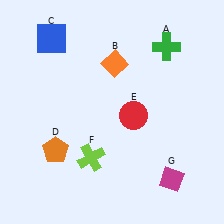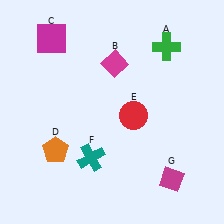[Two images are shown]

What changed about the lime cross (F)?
In Image 1, F is lime. In Image 2, it changed to teal.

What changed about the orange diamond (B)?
In Image 1, B is orange. In Image 2, it changed to magenta.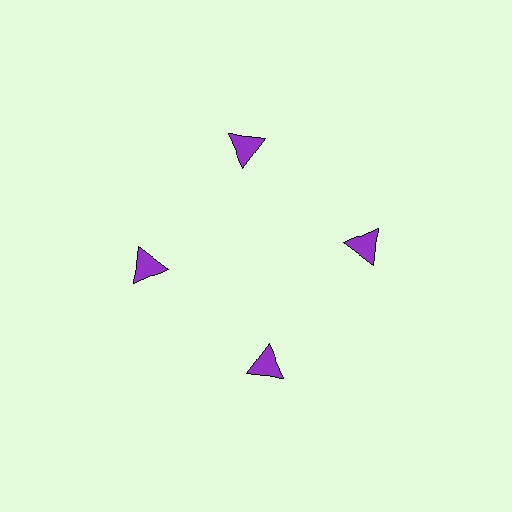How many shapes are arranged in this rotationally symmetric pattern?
There are 4 shapes, arranged in 4 groups of 1.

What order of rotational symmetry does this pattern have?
This pattern has 4-fold rotational symmetry.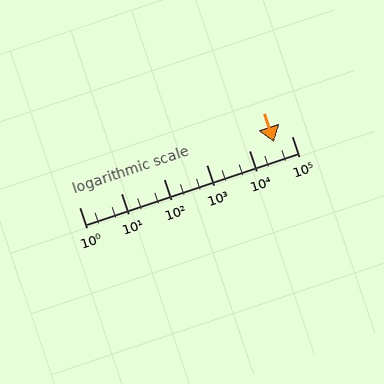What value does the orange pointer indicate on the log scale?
The pointer indicates approximately 39000.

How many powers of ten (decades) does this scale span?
The scale spans 5 decades, from 1 to 100000.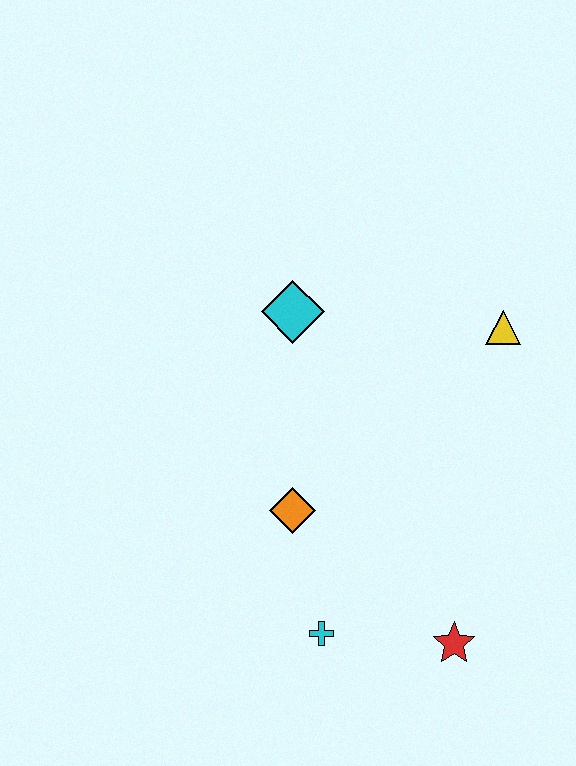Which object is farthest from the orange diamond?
The yellow triangle is farthest from the orange diamond.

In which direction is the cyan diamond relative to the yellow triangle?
The cyan diamond is to the left of the yellow triangle.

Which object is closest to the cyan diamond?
The orange diamond is closest to the cyan diamond.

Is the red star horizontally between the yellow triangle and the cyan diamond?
Yes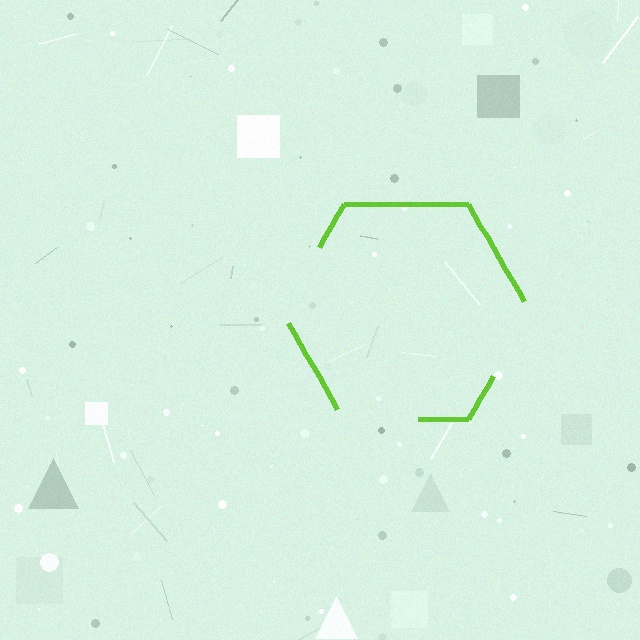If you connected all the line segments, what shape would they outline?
They would outline a hexagon.